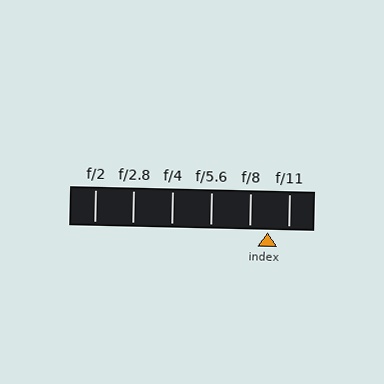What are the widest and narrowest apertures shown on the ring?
The widest aperture shown is f/2 and the narrowest is f/11.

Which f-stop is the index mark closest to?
The index mark is closest to f/8.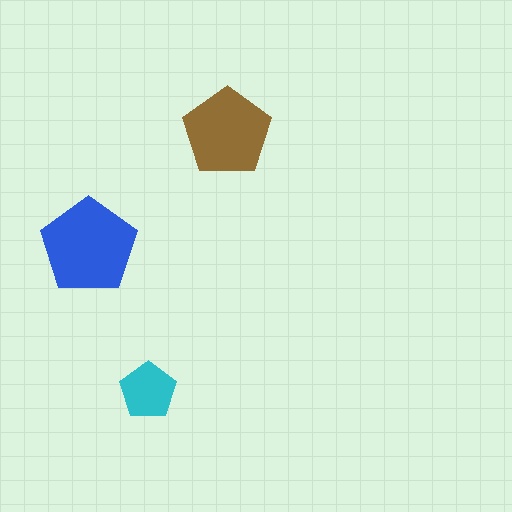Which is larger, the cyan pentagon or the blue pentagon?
The blue one.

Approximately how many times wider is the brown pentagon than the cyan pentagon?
About 1.5 times wider.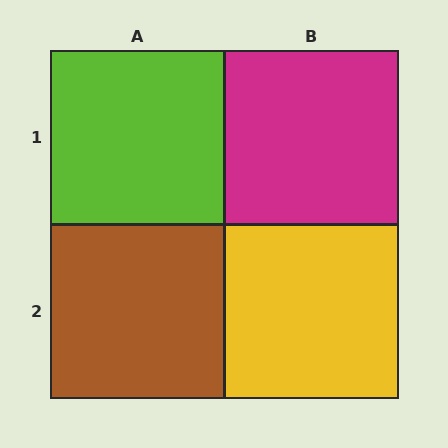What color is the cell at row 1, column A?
Lime.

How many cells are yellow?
1 cell is yellow.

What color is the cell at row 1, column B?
Magenta.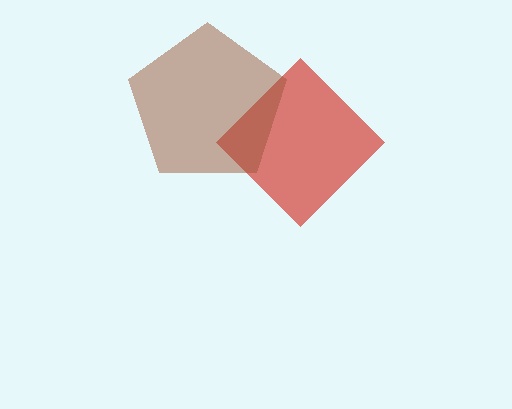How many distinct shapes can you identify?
There are 2 distinct shapes: a red diamond, a brown pentagon.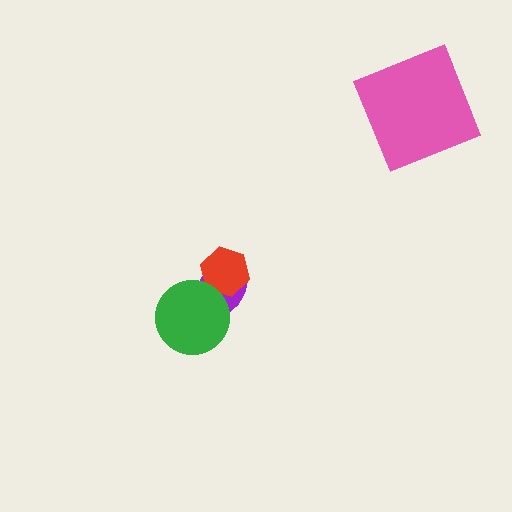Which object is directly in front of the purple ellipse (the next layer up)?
The red hexagon is directly in front of the purple ellipse.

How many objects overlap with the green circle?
2 objects overlap with the green circle.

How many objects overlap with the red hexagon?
2 objects overlap with the red hexagon.